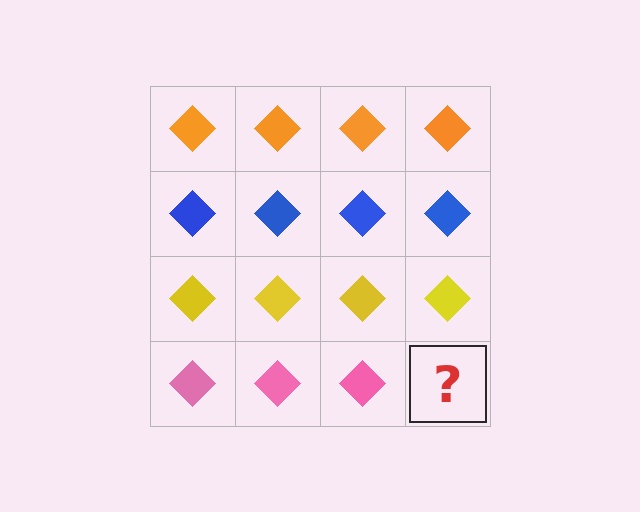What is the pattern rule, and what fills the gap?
The rule is that each row has a consistent color. The gap should be filled with a pink diamond.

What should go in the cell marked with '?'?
The missing cell should contain a pink diamond.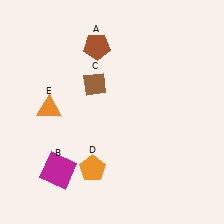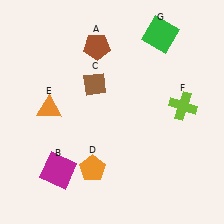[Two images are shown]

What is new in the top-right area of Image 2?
A lime cross (F) was added in the top-right area of Image 2.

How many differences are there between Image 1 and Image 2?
There are 2 differences between the two images.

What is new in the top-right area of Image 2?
A green square (G) was added in the top-right area of Image 2.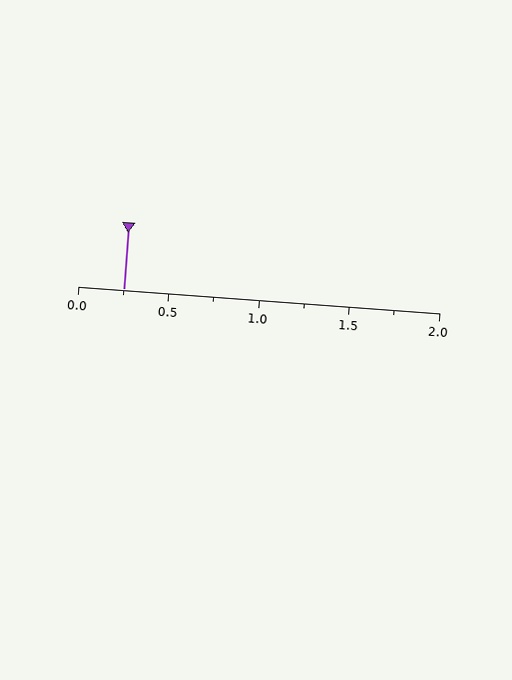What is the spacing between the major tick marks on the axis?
The major ticks are spaced 0.5 apart.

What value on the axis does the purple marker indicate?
The marker indicates approximately 0.25.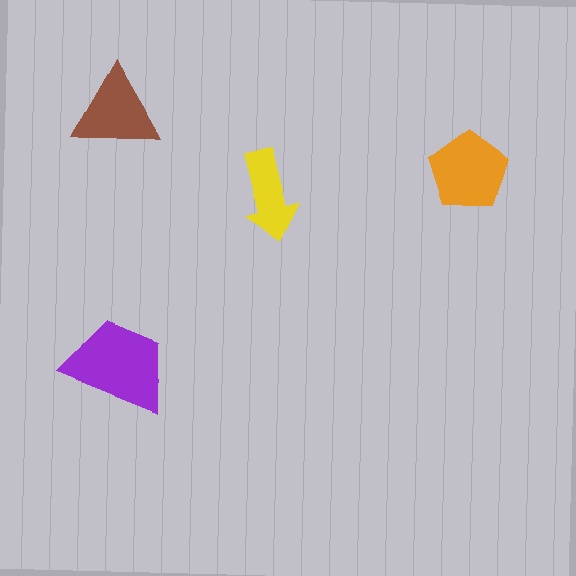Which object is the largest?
The purple trapezoid.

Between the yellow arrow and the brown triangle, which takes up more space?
The brown triangle.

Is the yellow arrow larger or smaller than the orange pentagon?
Smaller.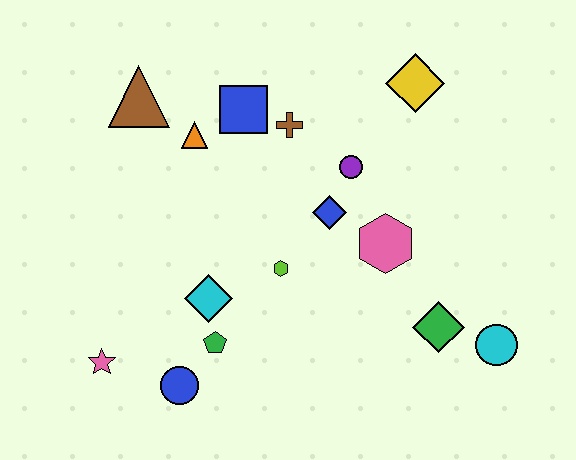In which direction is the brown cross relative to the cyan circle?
The brown cross is above the cyan circle.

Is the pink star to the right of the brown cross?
No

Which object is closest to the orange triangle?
The blue square is closest to the orange triangle.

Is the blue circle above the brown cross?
No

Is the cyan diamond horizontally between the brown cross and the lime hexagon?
No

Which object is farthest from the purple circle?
The pink star is farthest from the purple circle.